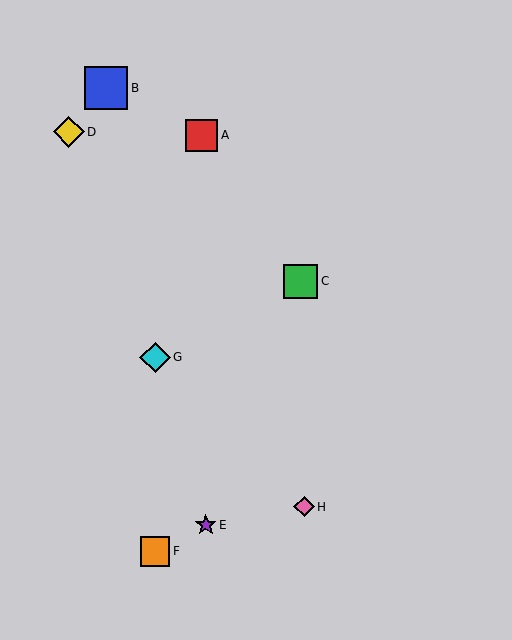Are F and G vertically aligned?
Yes, both are at x≈155.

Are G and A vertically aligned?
No, G is at x≈155 and A is at x≈202.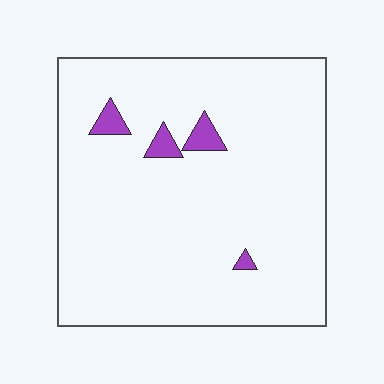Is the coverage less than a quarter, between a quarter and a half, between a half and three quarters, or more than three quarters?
Less than a quarter.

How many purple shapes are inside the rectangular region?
4.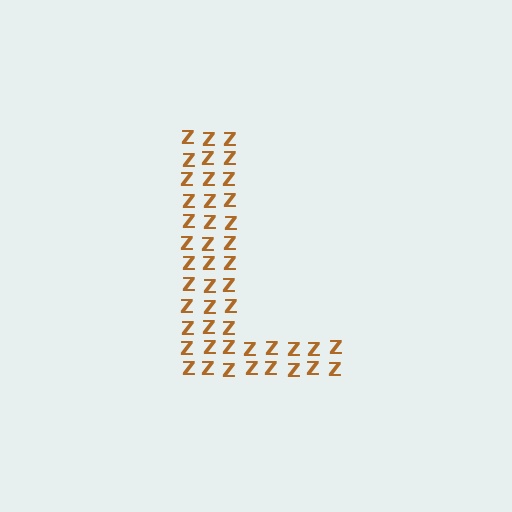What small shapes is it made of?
It is made of small letter Z's.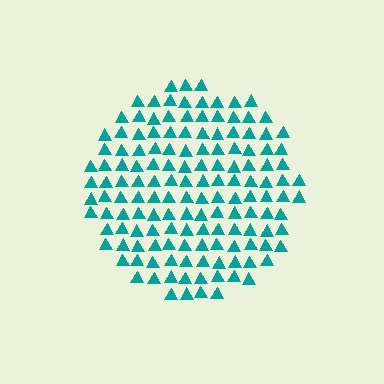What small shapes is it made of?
It is made of small triangles.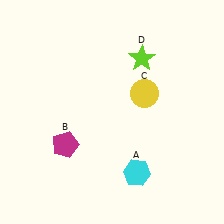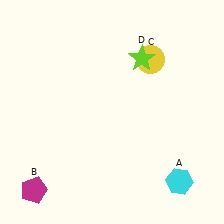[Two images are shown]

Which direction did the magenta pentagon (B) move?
The magenta pentagon (B) moved down.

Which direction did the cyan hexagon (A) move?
The cyan hexagon (A) moved right.